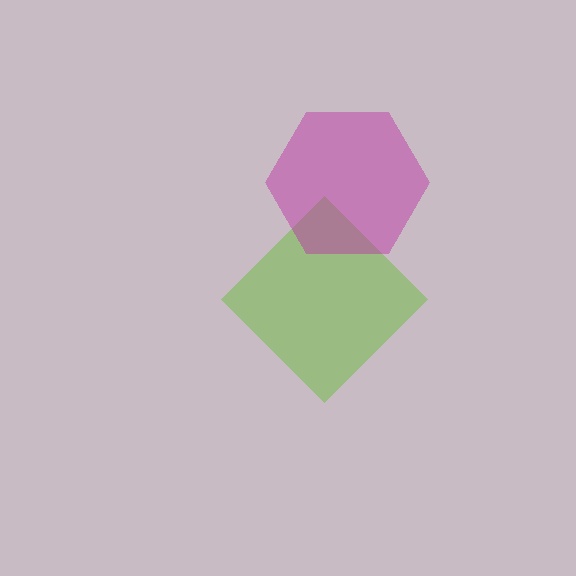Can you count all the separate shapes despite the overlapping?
Yes, there are 2 separate shapes.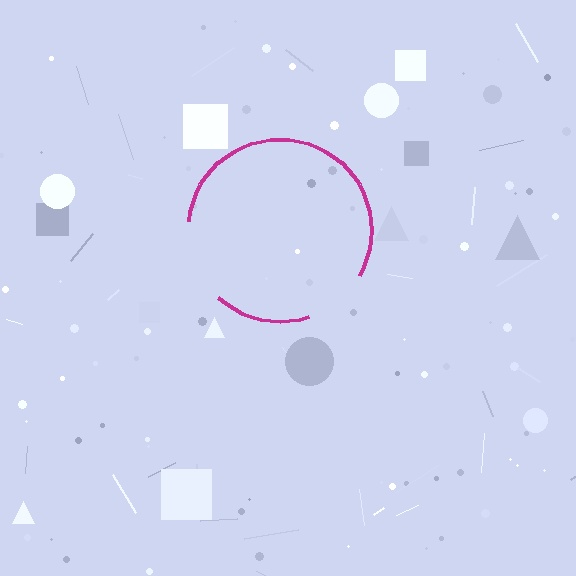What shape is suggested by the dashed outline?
The dashed outline suggests a circle.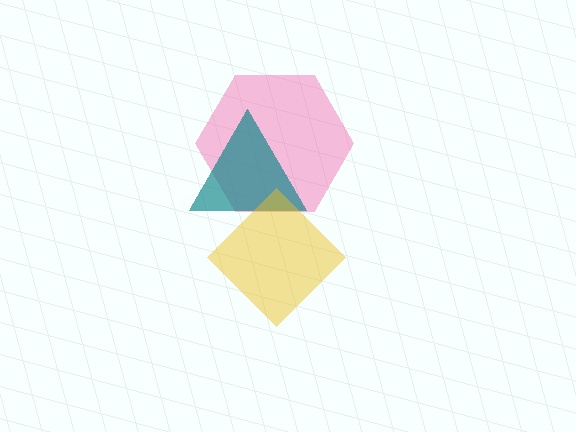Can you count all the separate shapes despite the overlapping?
Yes, there are 3 separate shapes.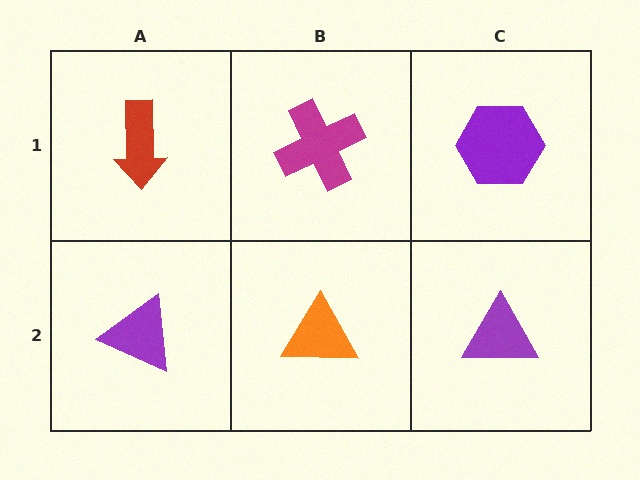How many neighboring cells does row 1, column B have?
3.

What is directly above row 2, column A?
A red arrow.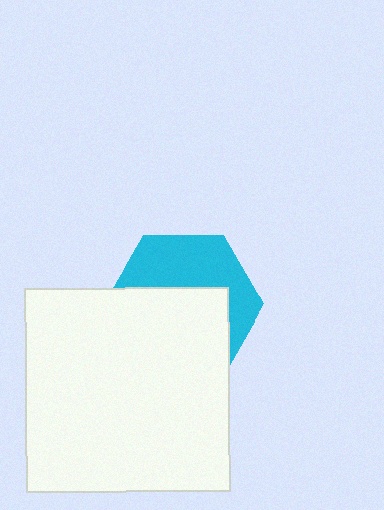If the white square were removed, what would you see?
You would see the complete cyan hexagon.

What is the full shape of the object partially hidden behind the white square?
The partially hidden object is a cyan hexagon.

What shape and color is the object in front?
The object in front is a white square.